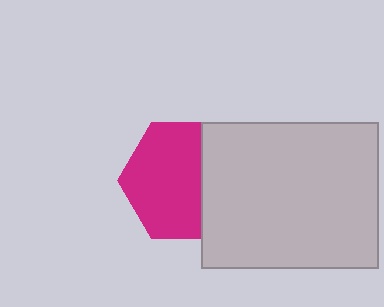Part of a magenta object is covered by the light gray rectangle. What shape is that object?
It is a hexagon.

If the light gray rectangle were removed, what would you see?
You would see the complete magenta hexagon.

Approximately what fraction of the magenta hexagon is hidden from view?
Roughly 33% of the magenta hexagon is hidden behind the light gray rectangle.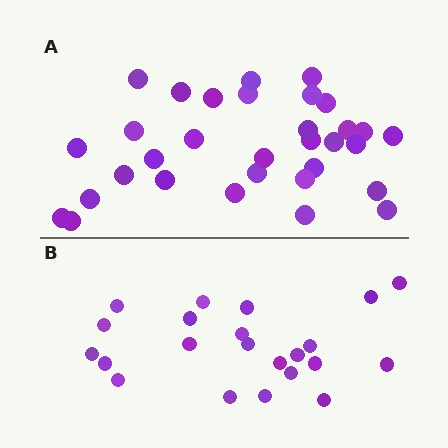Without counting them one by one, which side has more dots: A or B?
Region A (the top region) has more dots.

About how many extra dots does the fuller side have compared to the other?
Region A has roughly 10 or so more dots than region B.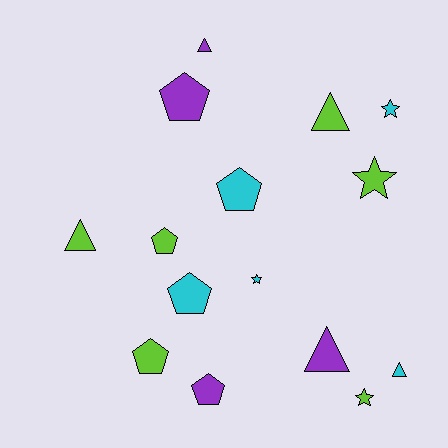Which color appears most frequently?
Lime, with 6 objects.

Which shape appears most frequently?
Pentagon, with 6 objects.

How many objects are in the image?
There are 15 objects.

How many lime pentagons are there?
There are 2 lime pentagons.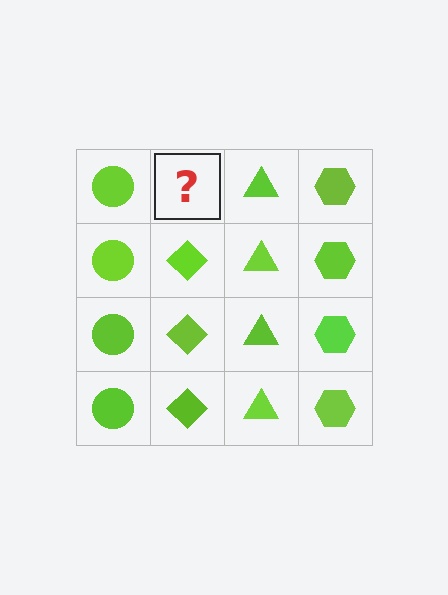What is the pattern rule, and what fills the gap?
The rule is that each column has a consistent shape. The gap should be filled with a lime diamond.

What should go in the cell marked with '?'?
The missing cell should contain a lime diamond.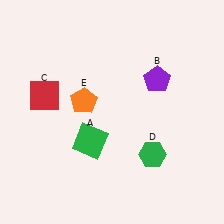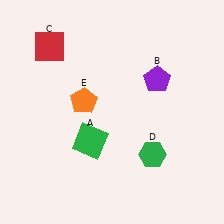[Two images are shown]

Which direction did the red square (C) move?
The red square (C) moved up.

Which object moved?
The red square (C) moved up.